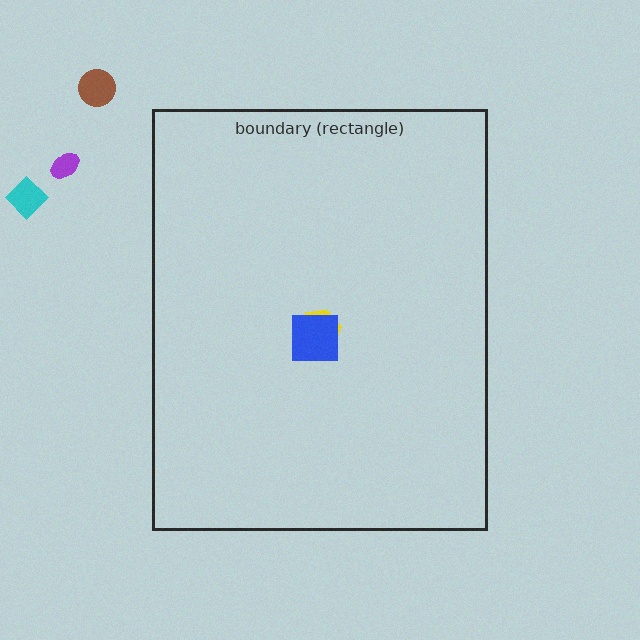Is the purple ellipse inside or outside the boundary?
Outside.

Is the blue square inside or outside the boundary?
Inside.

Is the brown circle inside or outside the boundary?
Outside.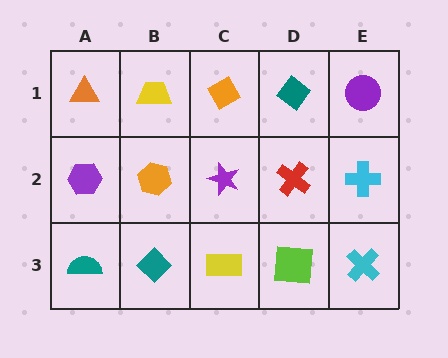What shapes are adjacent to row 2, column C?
An orange diamond (row 1, column C), a yellow rectangle (row 3, column C), an orange hexagon (row 2, column B), a red cross (row 2, column D).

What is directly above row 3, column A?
A purple hexagon.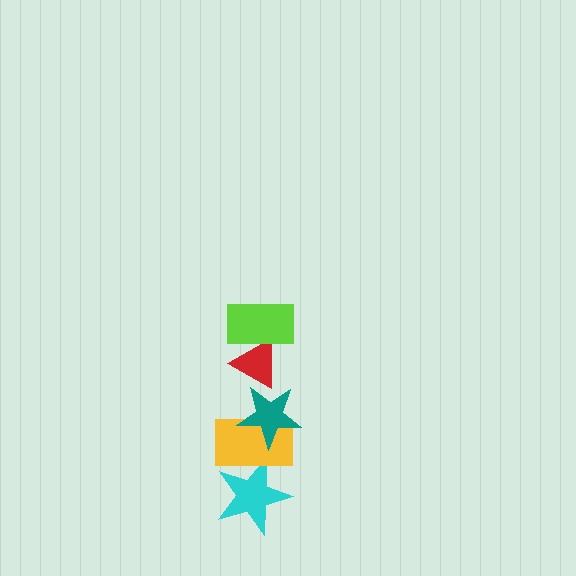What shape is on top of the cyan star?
The yellow rectangle is on top of the cyan star.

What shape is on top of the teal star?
The red triangle is on top of the teal star.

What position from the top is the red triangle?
The red triangle is 2nd from the top.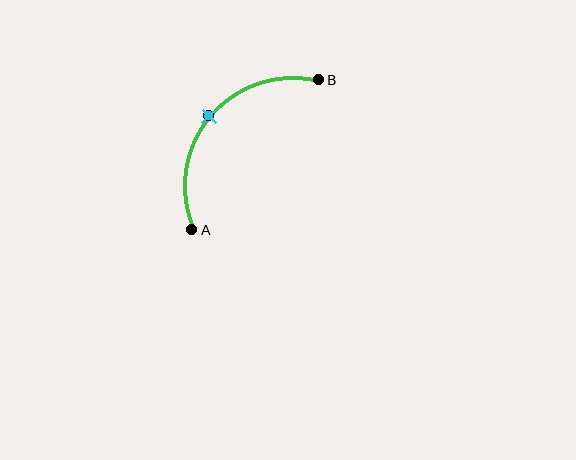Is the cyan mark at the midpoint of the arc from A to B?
Yes. The cyan mark lies on the arc at equal arc-length from both A and B — it is the arc midpoint.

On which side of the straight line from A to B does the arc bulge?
The arc bulges above and to the left of the straight line connecting A and B.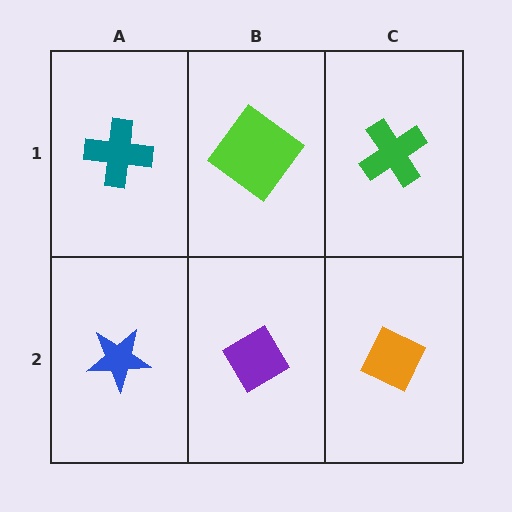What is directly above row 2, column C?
A green cross.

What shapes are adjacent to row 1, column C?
An orange diamond (row 2, column C), a lime diamond (row 1, column B).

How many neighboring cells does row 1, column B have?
3.